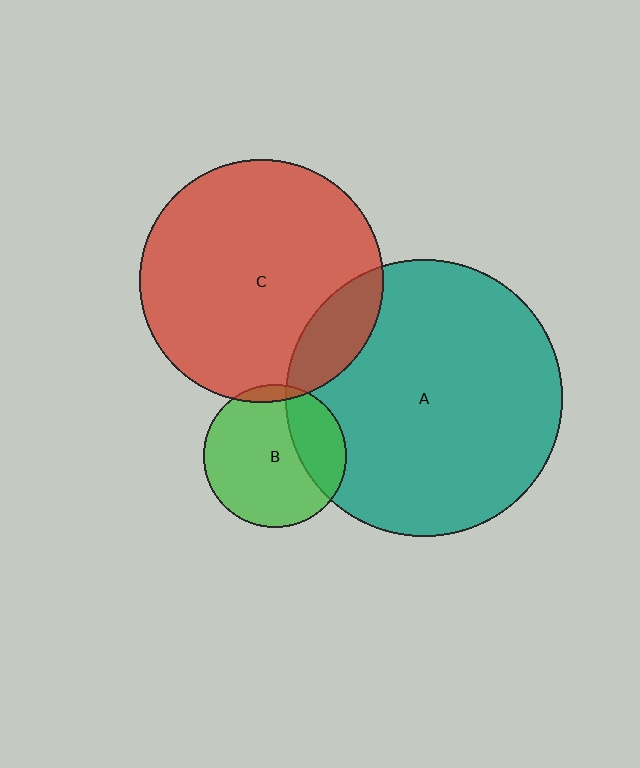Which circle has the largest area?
Circle A (teal).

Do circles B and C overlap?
Yes.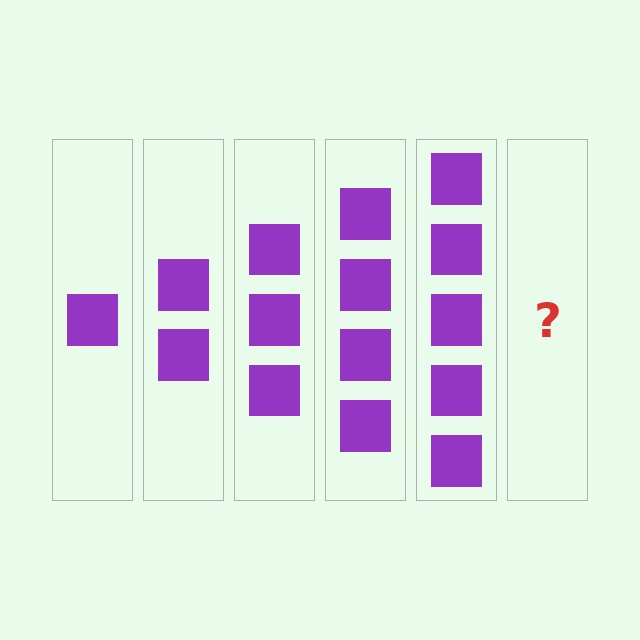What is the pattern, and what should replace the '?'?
The pattern is that each step adds one more square. The '?' should be 6 squares.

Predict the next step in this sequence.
The next step is 6 squares.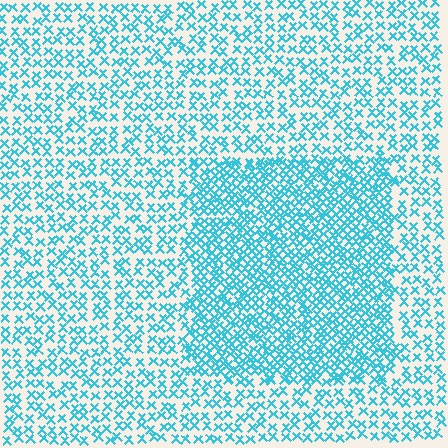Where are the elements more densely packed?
The elements are more densely packed inside the rectangle boundary.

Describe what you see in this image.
The image contains small cyan elements arranged at two different densities. A rectangle-shaped region is visible where the elements are more densely packed than the surrounding area.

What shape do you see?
I see a rectangle.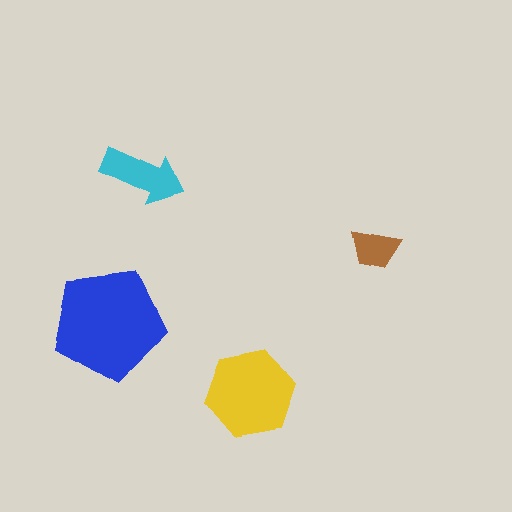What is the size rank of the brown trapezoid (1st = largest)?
4th.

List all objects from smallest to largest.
The brown trapezoid, the cyan arrow, the yellow hexagon, the blue pentagon.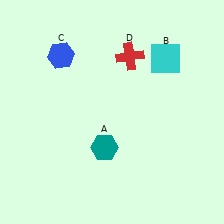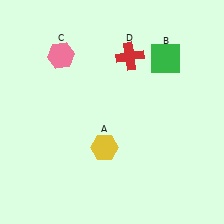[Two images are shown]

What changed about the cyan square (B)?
In Image 1, B is cyan. In Image 2, it changed to green.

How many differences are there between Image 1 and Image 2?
There are 3 differences between the two images.